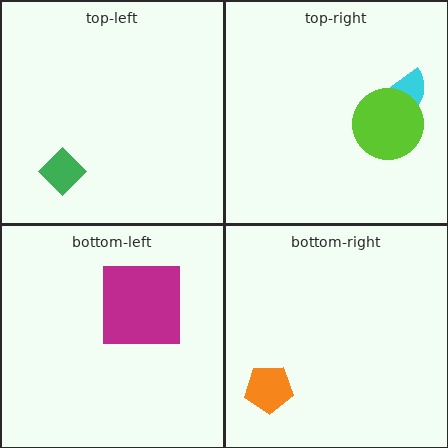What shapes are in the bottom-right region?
The orange pentagon.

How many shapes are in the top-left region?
1.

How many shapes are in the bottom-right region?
1.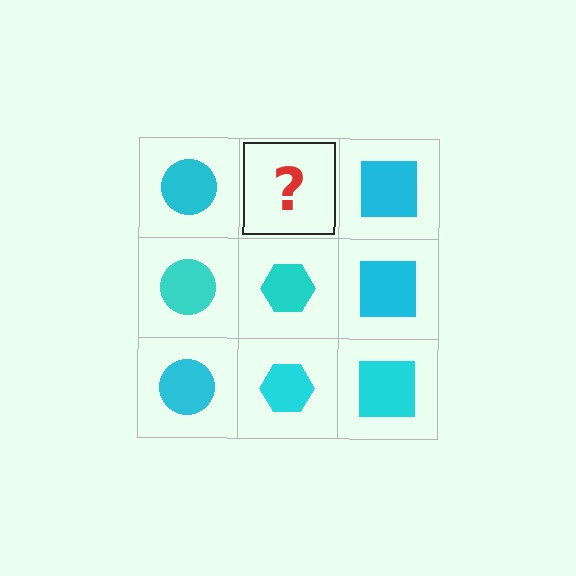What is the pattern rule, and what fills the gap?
The rule is that each column has a consistent shape. The gap should be filled with a cyan hexagon.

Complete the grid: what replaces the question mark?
The question mark should be replaced with a cyan hexagon.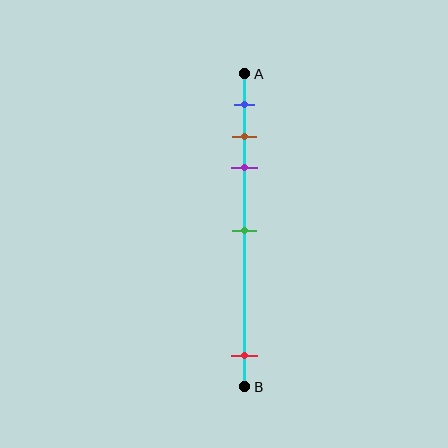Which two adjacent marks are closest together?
The brown and purple marks are the closest adjacent pair.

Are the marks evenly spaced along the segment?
No, the marks are not evenly spaced.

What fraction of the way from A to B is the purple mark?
The purple mark is approximately 30% (0.3) of the way from A to B.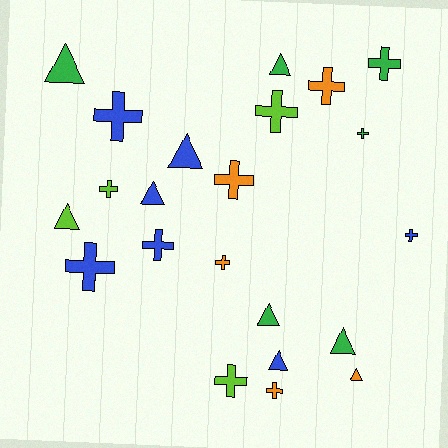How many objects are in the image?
There are 22 objects.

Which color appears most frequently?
Blue, with 7 objects.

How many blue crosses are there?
There are 4 blue crosses.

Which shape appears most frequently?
Cross, with 13 objects.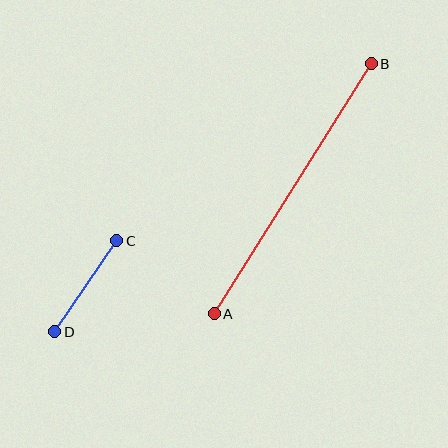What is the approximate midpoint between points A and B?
The midpoint is at approximately (293, 189) pixels.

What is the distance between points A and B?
The distance is approximately 295 pixels.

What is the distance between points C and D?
The distance is approximately 110 pixels.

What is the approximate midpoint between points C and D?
The midpoint is at approximately (86, 286) pixels.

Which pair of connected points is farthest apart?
Points A and B are farthest apart.